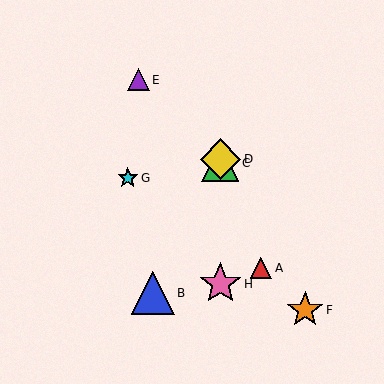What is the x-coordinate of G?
Object G is at x≈128.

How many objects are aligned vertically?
3 objects (C, D, H) are aligned vertically.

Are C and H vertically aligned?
Yes, both are at x≈220.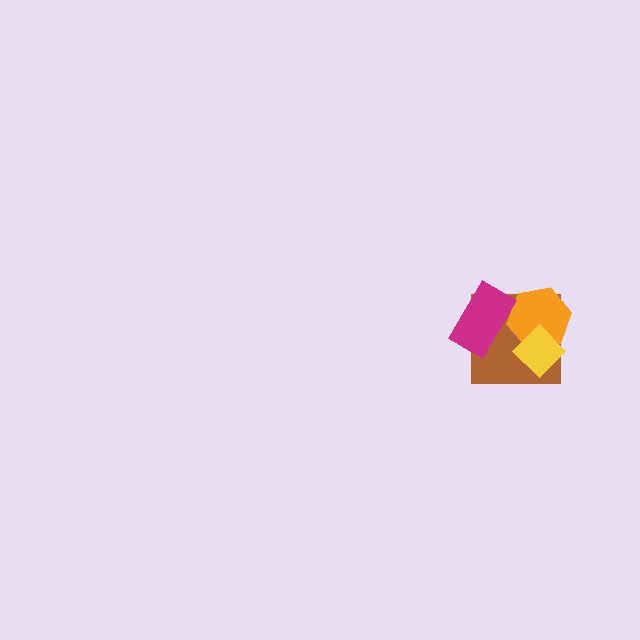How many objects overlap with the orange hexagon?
3 objects overlap with the orange hexagon.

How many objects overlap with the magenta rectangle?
2 objects overlap with the magenta rectangle.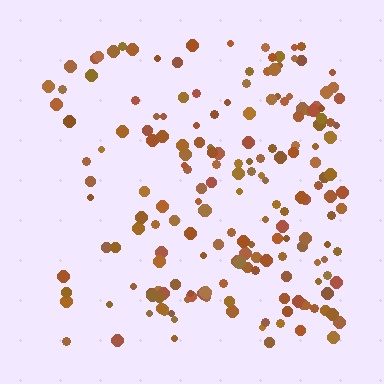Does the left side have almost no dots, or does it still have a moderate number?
Still a moderate number, just noticeably fewer than the right.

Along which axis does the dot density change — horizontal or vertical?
Horizontal.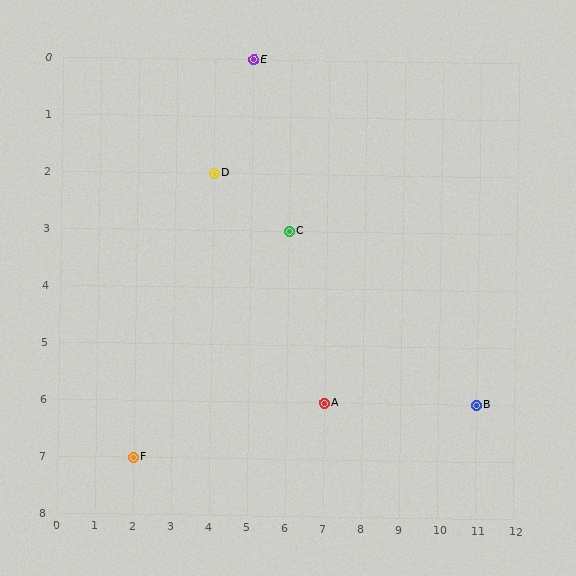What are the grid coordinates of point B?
Point B is at grid coordinates (11, 6).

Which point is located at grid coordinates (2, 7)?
Point F is at (2, 7).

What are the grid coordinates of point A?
Point A is at grid coordinates (7, 6).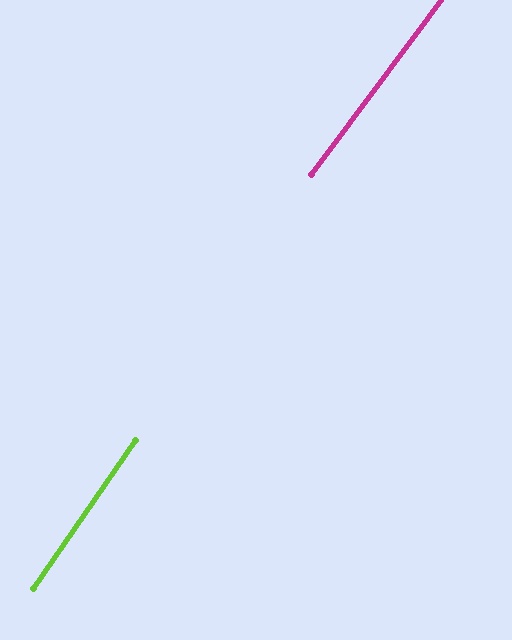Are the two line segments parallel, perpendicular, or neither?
Parallel — their directions differ by only 2.0°.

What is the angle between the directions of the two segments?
Approximately 2 degrees.